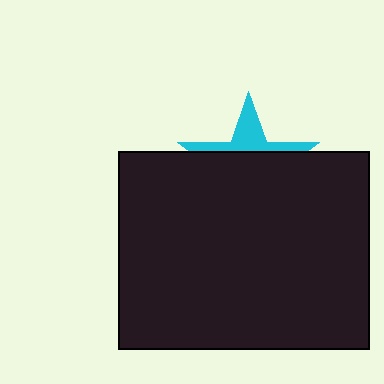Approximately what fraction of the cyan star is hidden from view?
Roughly 67% of the cyan star is hidden behind the black rectangle.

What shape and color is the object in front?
The object in front is a black rectangle.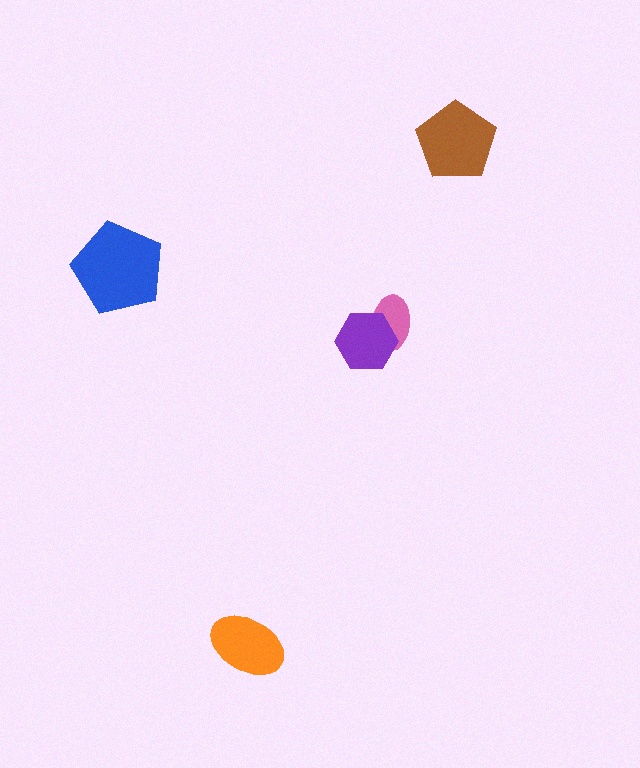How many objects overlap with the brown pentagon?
0 objects overlap with the brown pentagon.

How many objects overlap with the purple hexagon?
1 object overlaps with the purple hexagon.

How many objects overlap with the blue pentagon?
0 objects overlap with the blue pentagon.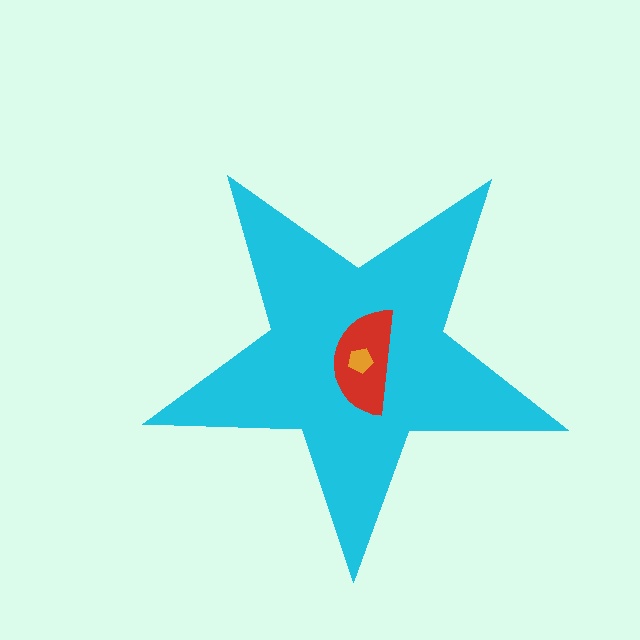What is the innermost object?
The orange pentagon.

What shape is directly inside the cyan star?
The red semicircle.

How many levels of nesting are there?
3.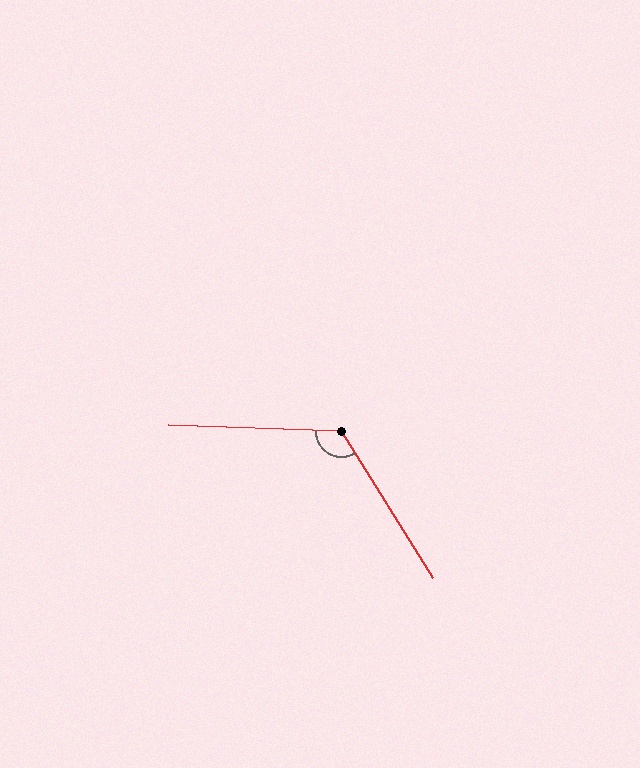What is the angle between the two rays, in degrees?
Approximately 124 degrees.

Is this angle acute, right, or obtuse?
It is obtuse.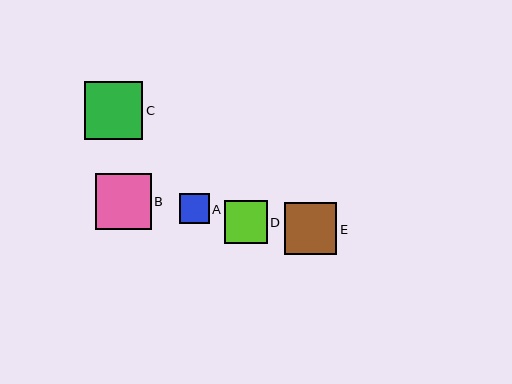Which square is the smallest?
Square A is the smallest with a size of approximately 30 pixels.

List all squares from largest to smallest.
From largest to smallest: C, B, E, D, A.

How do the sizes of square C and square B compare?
Square C and square B are approximately the same size.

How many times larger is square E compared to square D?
Square E is approximately 1.2 times the size of square D.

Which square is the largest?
Square C is the largest with a size of approximately 58 pixels.